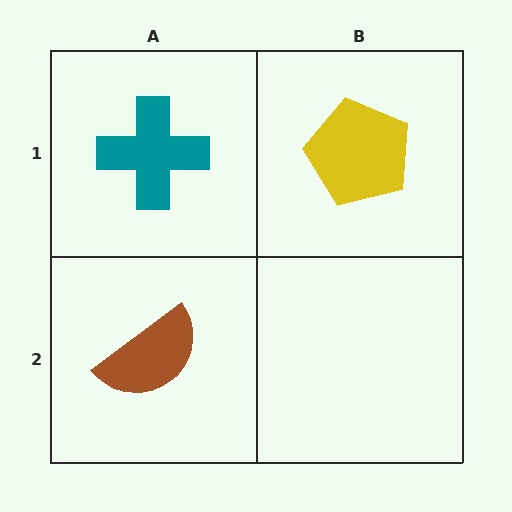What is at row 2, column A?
A brown semicircle.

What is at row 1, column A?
A teal cross.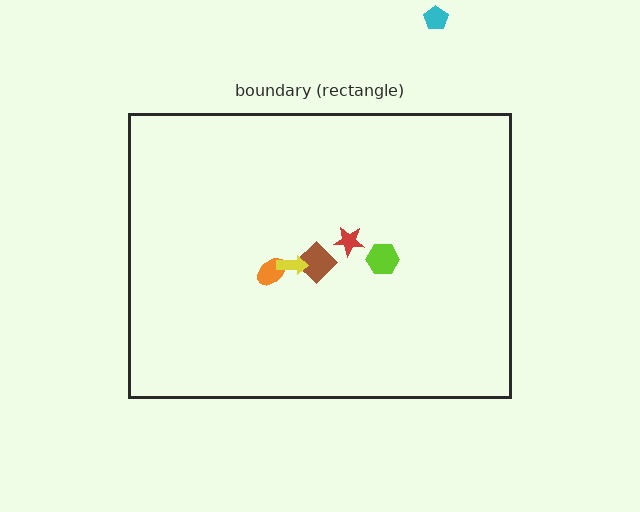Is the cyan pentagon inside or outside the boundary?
Outside.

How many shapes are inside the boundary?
5 inside, 1 outside.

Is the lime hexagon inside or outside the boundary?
Inside.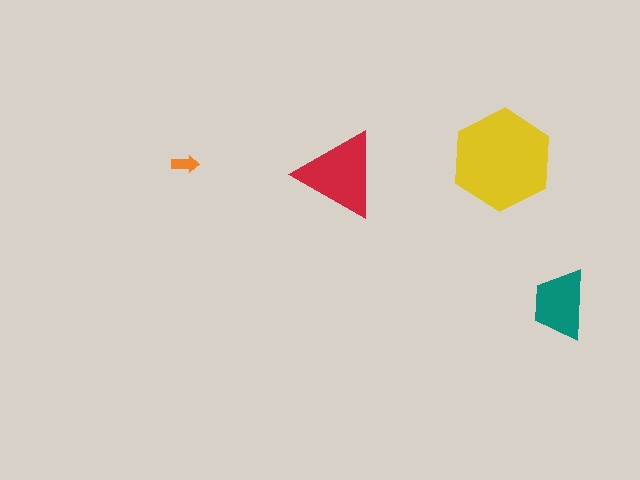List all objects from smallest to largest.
The orange arrow, the teal trapezoid, the red triangle, the yellow hexagon.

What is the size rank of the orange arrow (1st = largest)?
4th.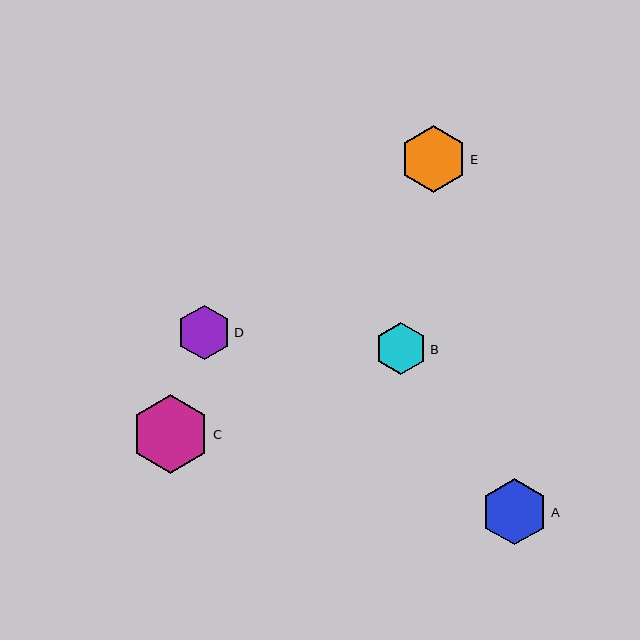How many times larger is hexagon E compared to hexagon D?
Hexagon E is approximately 1.2 times the size of hexagon D.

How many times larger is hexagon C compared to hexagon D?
Hexagon C is approximately 1.4 times the size of hexagon D.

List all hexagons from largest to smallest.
From largest to smallest: C, E, A, D, B.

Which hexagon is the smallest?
Hexagon B is the smallest with a size of approximately 51 pixels.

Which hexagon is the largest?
Hexagon C is the largest with a size of approximately 79 pixels.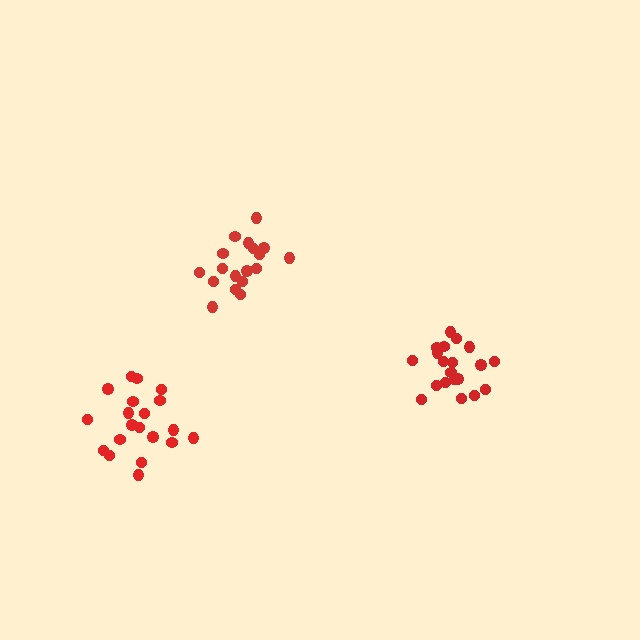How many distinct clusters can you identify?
There are 3 distinct clusters.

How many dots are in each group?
Group 1: 20 dots, Group 2: 20 dots, Group 3: 18 dots (58 total).